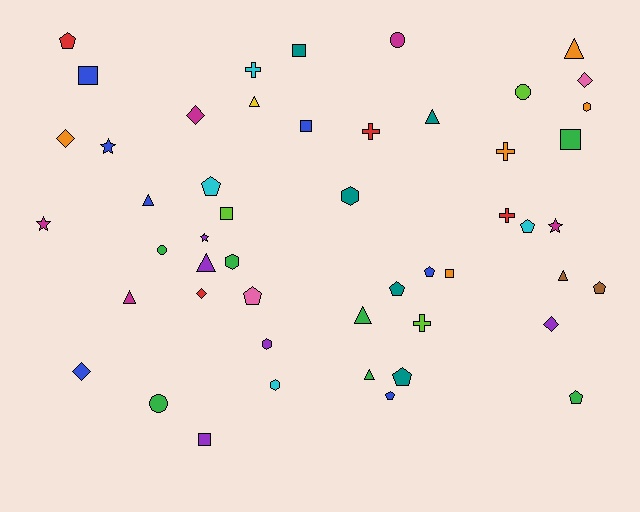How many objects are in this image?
There are 50 objects.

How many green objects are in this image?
There are 7 green objects.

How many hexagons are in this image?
There are 5 hexagons.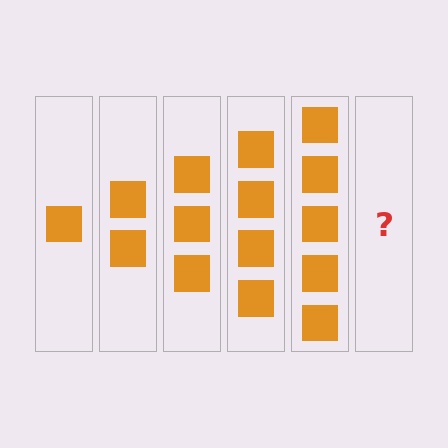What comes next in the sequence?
The next element should be 6 squares.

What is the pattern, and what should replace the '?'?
The pattern is that each step adds one more square. The '?' should be 6 squares.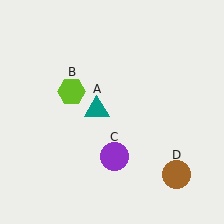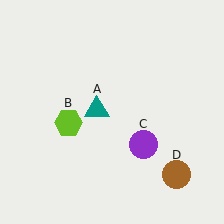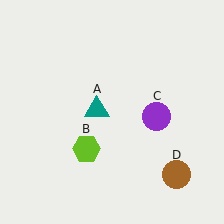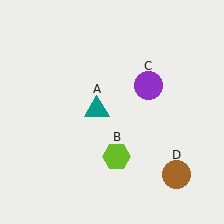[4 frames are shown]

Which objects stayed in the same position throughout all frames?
Teal triangle (object A) and brown circle (object D) remained stationary.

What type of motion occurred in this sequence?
The lime hexagon (object B), purple circle (object C) rotated counterclockwise around the center of the scene.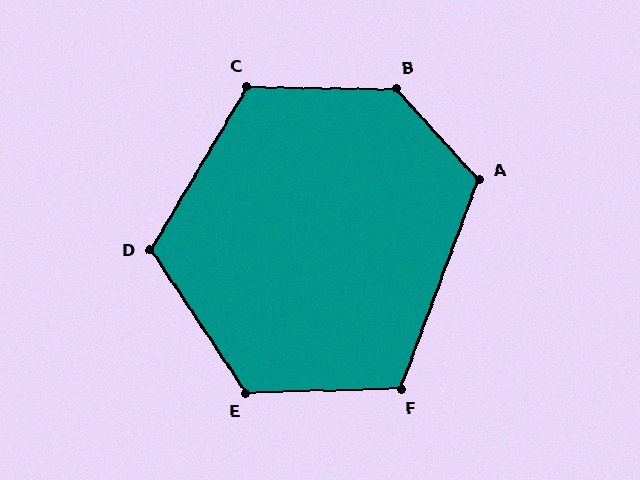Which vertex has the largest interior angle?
B, at approximately 133 degrees.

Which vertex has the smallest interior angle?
F, at approximately 112 degrees.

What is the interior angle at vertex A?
Approximately 118 degrees (obtuse).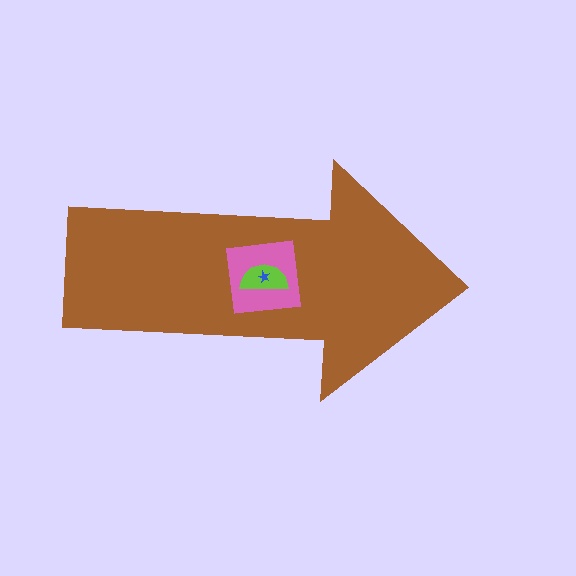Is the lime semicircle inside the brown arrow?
Yes.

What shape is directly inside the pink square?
The lime semicircle.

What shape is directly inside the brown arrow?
The pink square.